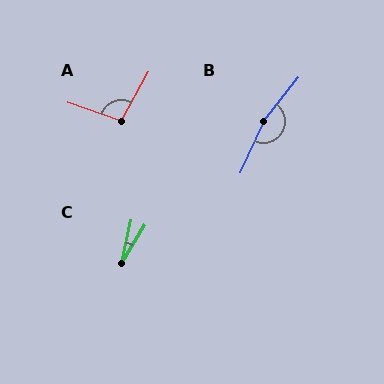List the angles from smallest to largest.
C (19°), A (100°), B (166°).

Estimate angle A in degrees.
Approximately 100 degrees.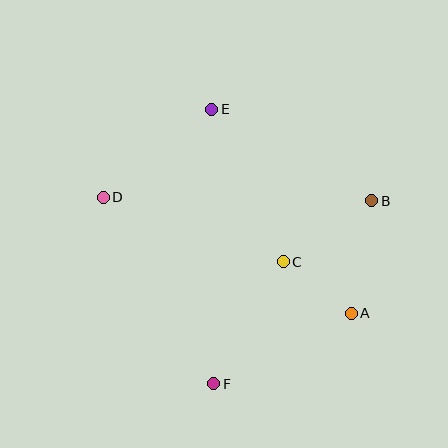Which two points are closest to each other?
Points A and C are closest to each other.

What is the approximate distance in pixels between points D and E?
The distance between D and E is approximately 139 pixels.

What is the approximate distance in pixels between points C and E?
The distance between C and E is approximately 168 pixels.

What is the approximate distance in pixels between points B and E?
The distance between B and E is approximately 184 pixels.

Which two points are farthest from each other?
Points E and F are farthest from each other.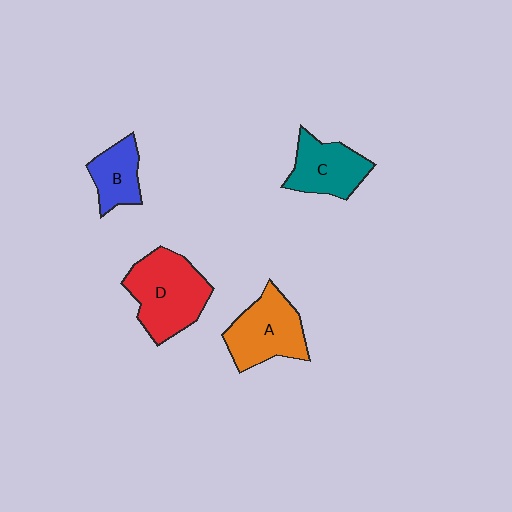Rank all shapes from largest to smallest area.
From largest to smallest: D (red), A (orange), C (teal), B (blue).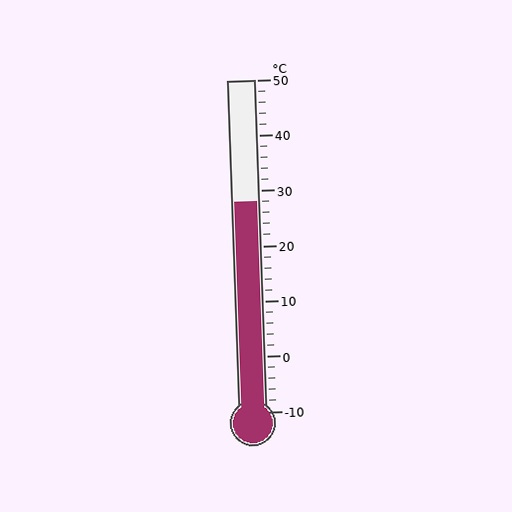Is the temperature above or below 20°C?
The temperature is above 20°C.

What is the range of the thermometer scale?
The thermometer scale ranges from -10°C to 50°C.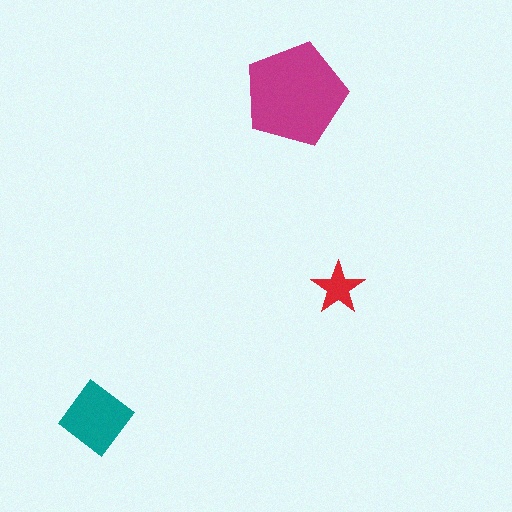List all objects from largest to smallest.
The magenta pentagon, the teal diamond, the red star.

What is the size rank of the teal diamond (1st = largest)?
2nd.